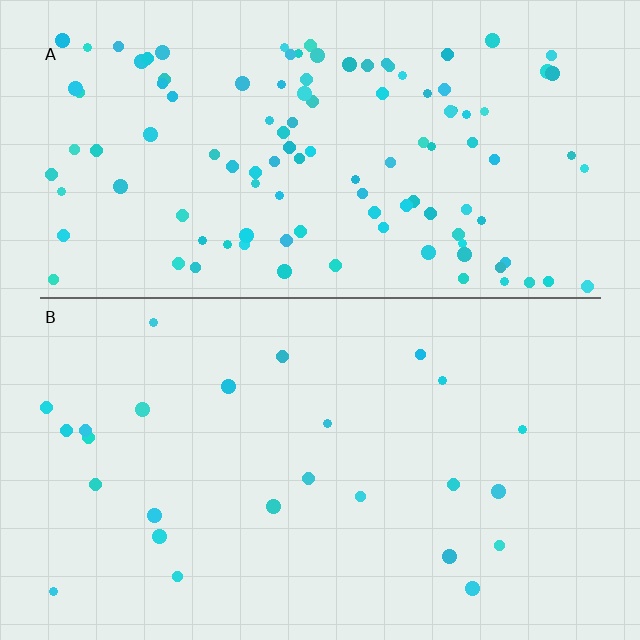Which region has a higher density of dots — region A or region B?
A (the top).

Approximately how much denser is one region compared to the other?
Approximately 4.6× — region A over region B.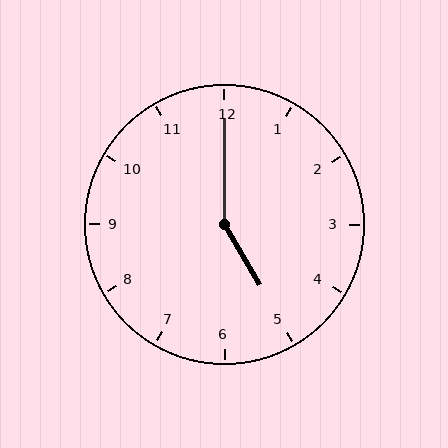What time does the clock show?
5:00.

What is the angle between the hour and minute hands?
Approximately 150 degrees.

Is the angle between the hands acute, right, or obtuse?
It is obtuse.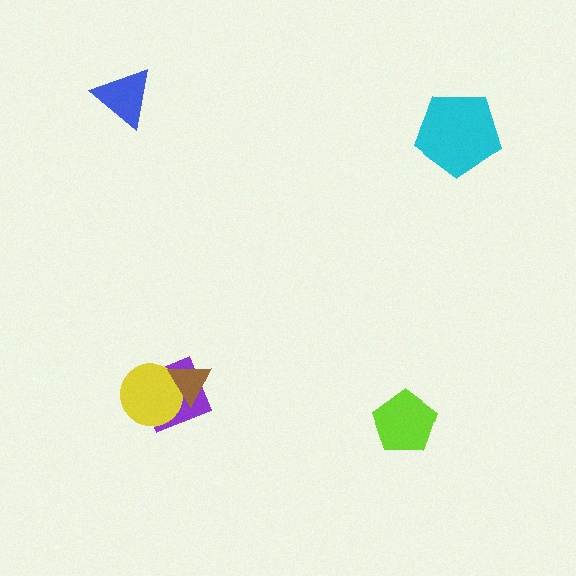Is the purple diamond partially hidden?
Yes, it is partially covered by another shape.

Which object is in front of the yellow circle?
The brown triangle is in front of the yellow circle.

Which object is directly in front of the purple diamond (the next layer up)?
The yellow circle is directly in front of the purple diamond.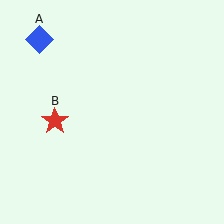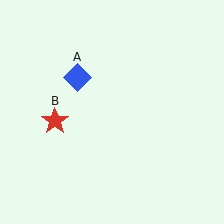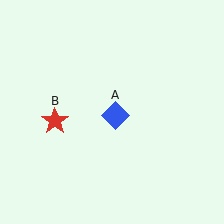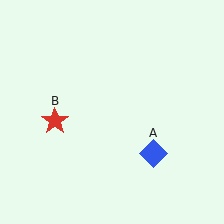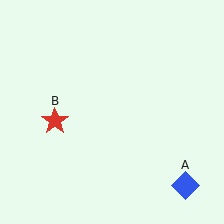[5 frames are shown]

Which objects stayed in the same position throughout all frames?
Red star (object B) remained stationary.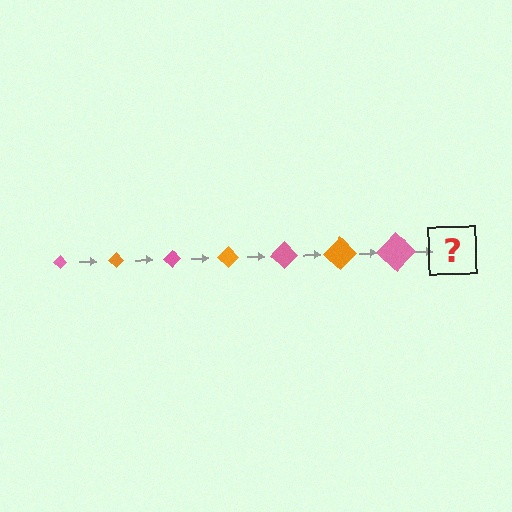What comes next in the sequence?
The next element should be an orange diamond, larger than the previous one.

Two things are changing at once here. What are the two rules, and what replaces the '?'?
The two rules are that the diamond grows larger each step and the color cycles through pink and orange. The '?' should be an orange diamond, larger than the previous one.